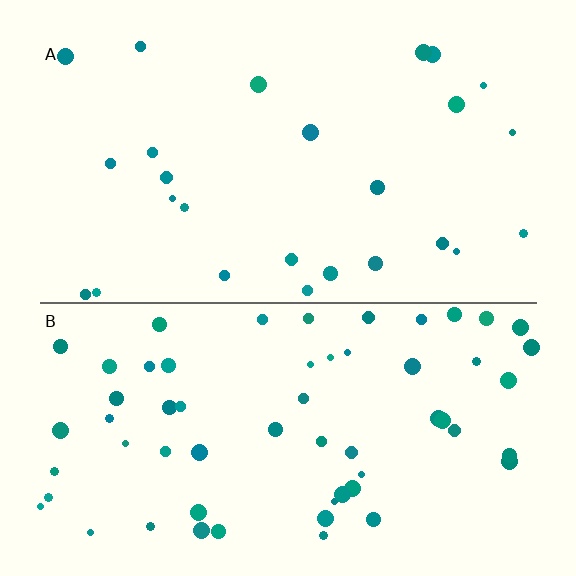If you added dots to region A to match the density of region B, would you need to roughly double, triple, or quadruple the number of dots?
Approximately double.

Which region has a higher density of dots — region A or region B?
B (the bottom).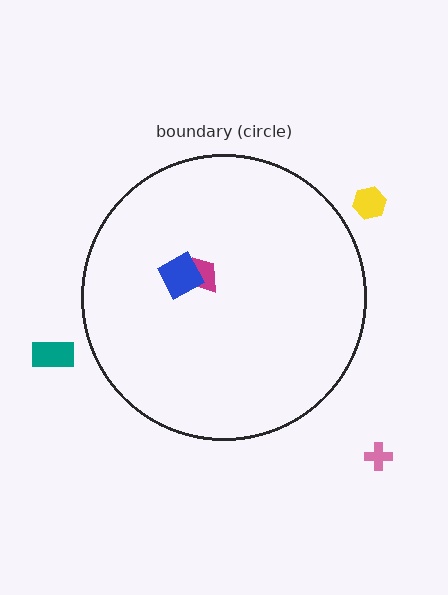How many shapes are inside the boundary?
2 inside, 3 outside.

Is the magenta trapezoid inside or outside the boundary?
Inside.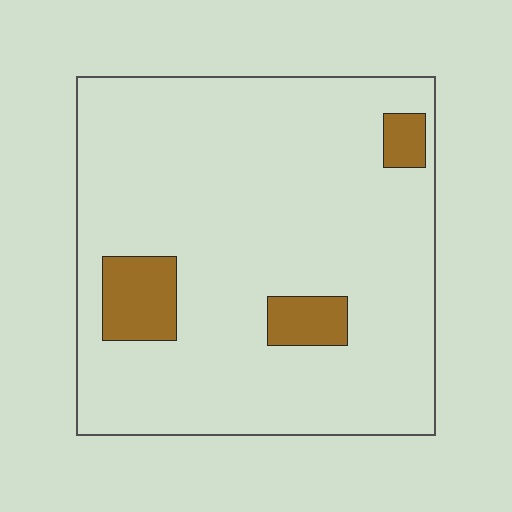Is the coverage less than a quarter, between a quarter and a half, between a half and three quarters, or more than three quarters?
Less than a quarter.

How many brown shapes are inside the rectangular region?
3.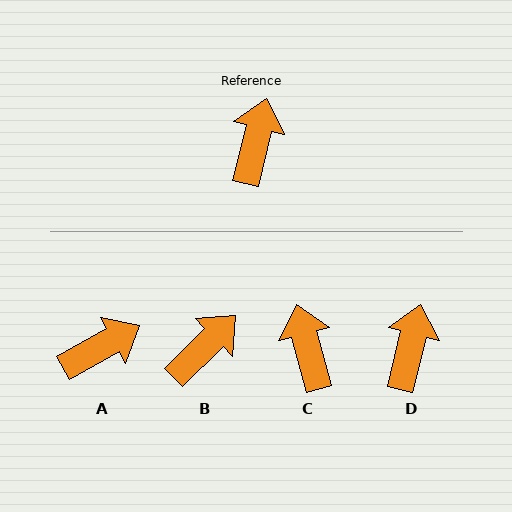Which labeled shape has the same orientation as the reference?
D.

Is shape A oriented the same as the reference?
No, it is off by about 47 degrees.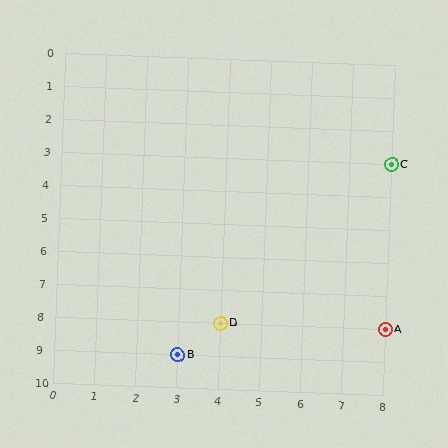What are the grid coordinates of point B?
Point B is at grid coordinates (3, 9).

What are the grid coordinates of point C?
Point C is at grid coordinates (8, 3).